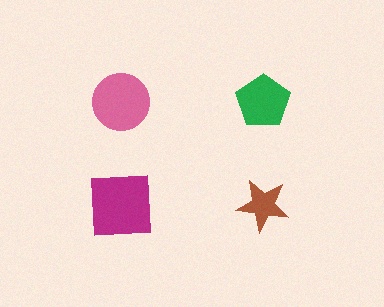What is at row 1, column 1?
A pink circle.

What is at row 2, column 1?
A magenta square.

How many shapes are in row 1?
2 shapes.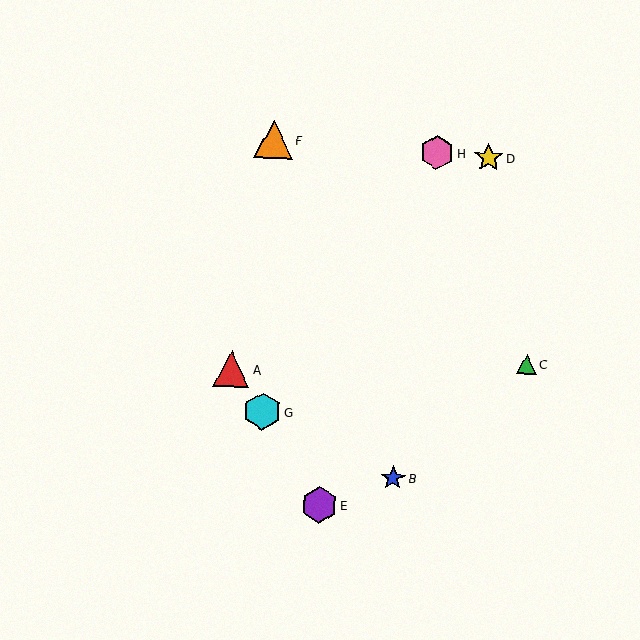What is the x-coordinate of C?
Object C is at x≈526.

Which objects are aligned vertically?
Objects F, G are aligned vertically.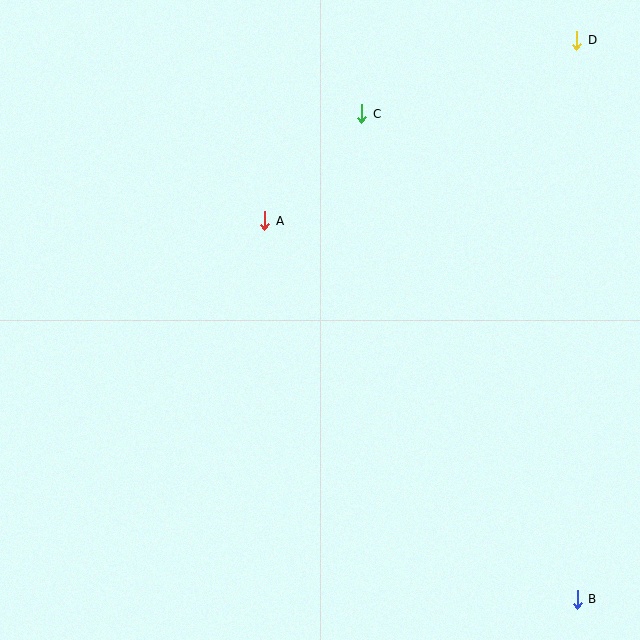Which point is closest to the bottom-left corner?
Point A is closest to the bottom-left corner.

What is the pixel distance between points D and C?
The distance between D and C is 227 pixels.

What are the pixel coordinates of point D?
Point D is at (577, 40).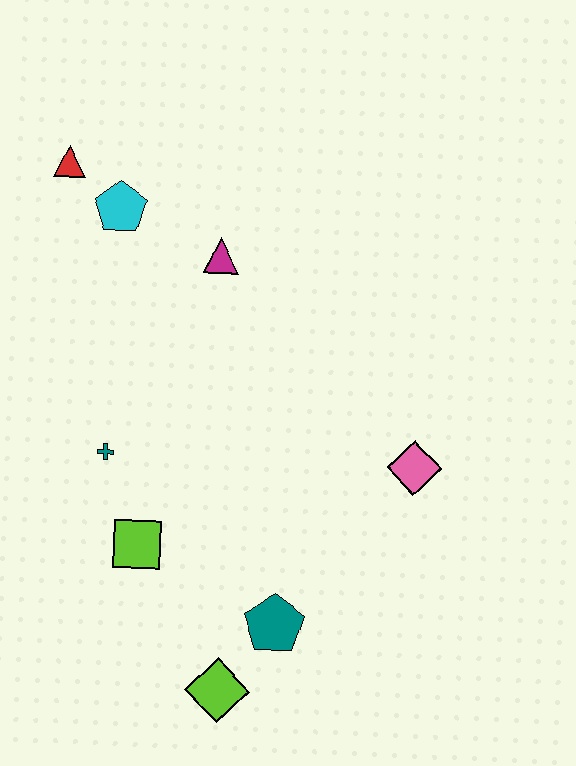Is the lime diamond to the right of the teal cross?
Yes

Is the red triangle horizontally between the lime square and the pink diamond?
No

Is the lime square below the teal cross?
Yes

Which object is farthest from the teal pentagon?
The red triangle is farthest from the teal pentagon.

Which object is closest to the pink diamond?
The teal pentagon is closest to the pink diamond.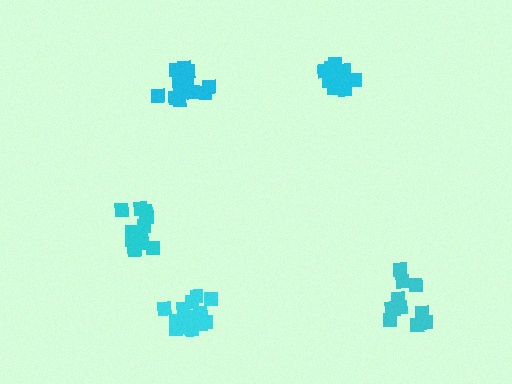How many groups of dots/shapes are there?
There are 5 groups.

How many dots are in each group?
Group 1: 14 dots, Group 2: 15 dots, Group 3: 15 dots, Group 4: 12 dots, Group 5: 12 dots (68 total).